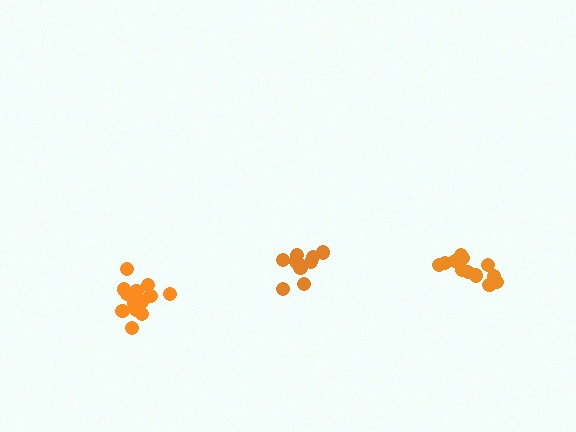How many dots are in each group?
Group 1: 9 dots, Group 2: 12 dots, Group 3: 13 dots (34 total).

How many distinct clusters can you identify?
There are 3 distinct clusters.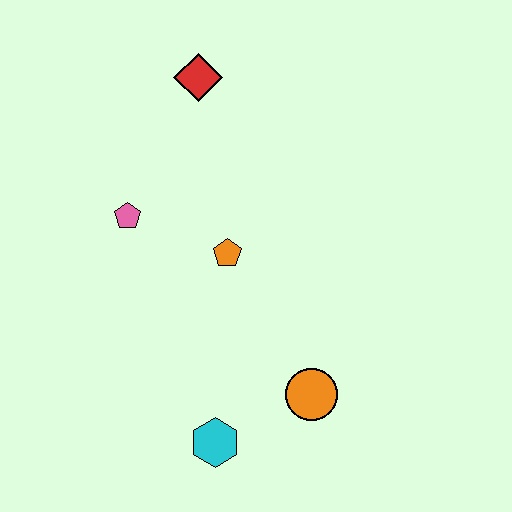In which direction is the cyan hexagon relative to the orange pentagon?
The cyan hexagon is below the orange pentagon.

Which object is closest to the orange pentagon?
The pink pentagon is closest to the orange pentagon.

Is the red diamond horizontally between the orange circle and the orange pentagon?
No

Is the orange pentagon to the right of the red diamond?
Yes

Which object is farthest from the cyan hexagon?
The red diamond is farthest from the cyan hexagon.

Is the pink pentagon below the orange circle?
No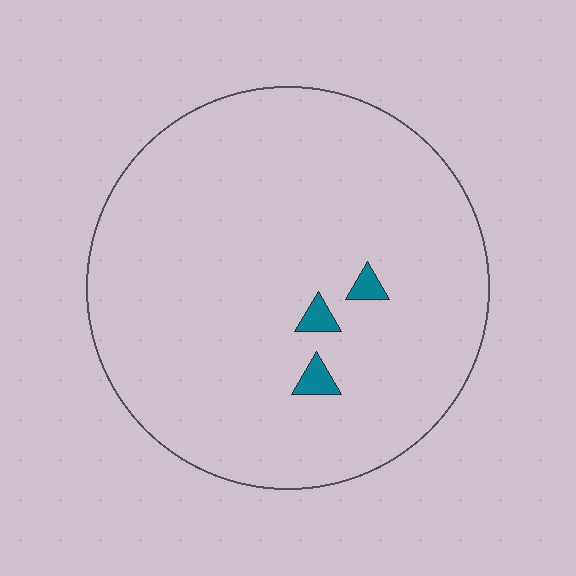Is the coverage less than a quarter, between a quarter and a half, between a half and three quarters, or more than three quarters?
Less than a quarter.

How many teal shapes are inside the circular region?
3.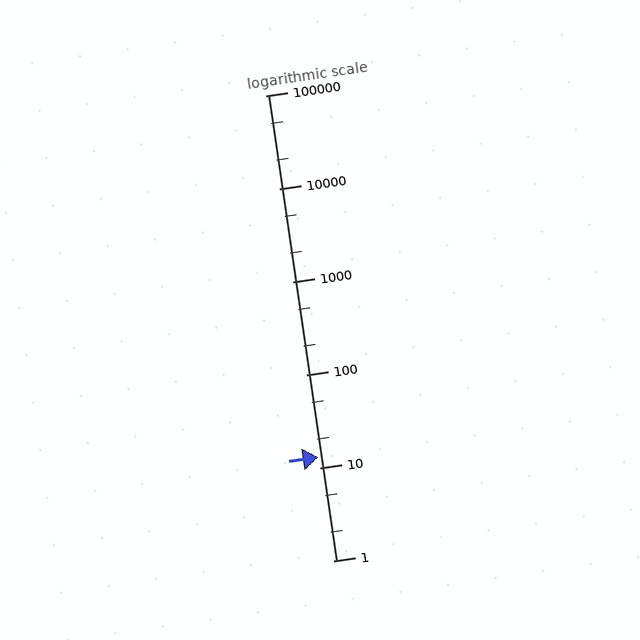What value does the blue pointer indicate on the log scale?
The pointer indicates approximately 13.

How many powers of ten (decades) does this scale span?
The scale spans 5 decades, from 1 to 100000.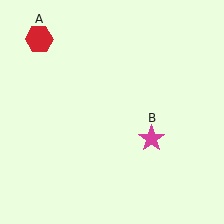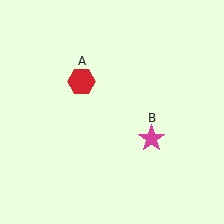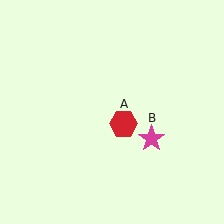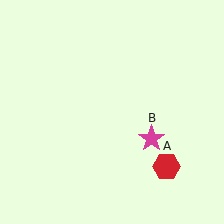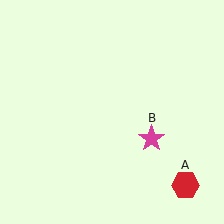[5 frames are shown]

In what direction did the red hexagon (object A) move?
The red hexagon (object A) moved down and to the right.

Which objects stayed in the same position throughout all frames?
Magenta star (object B) remained stationary.